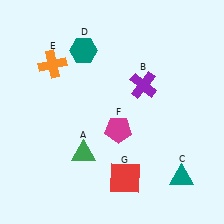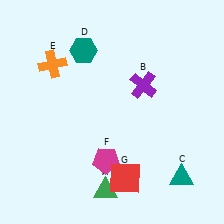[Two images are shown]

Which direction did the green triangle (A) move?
The green triangle (A) moved down.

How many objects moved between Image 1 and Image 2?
2 objects moved between the two images.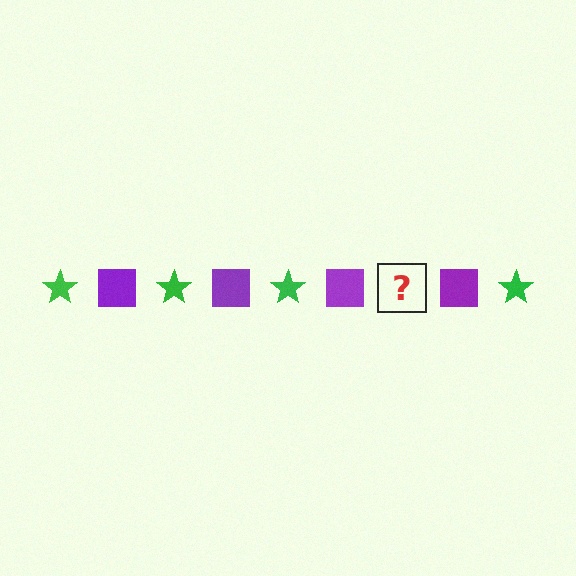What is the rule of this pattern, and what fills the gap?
The rule is that the pattern alternates between green star and purple square. The gap should be filled with a green star.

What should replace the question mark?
The question mark should be replaced with a green star.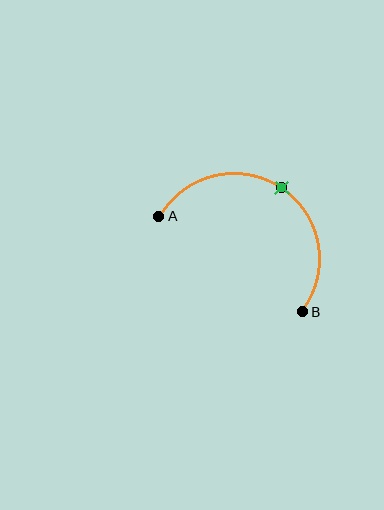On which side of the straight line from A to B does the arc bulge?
The arc bulges above and to the right of the straight line connecting A and B.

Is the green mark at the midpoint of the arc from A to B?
Yes. The green mark lies on the arc at equal arc-length from both A and B — it is the arc midpoint.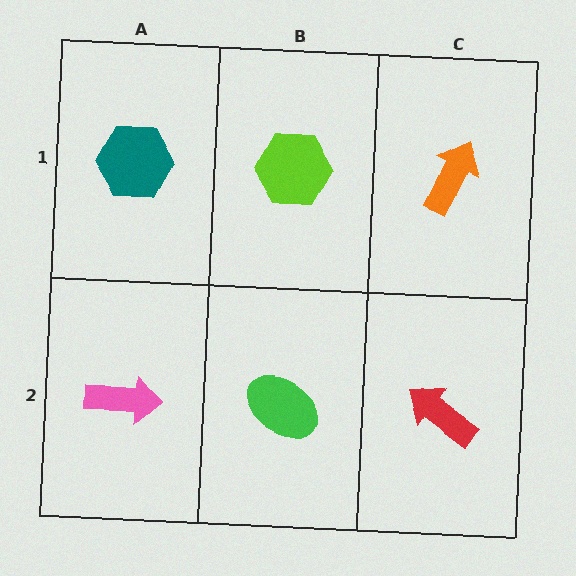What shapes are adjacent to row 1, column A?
A pink arrow (row 2, column A), a lime hexagon (row 1, column B).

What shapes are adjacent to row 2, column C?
An orange arrow (row 1, column C), a green ellipse (row 2, column B).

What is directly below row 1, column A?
A pink arrow.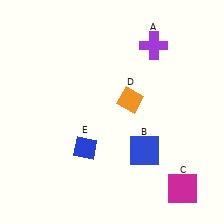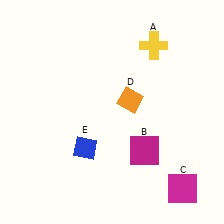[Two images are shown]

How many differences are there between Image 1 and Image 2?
There are 2 differences between the two images.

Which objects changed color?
A changed from purple to yellow. B changed from blue to magenta.